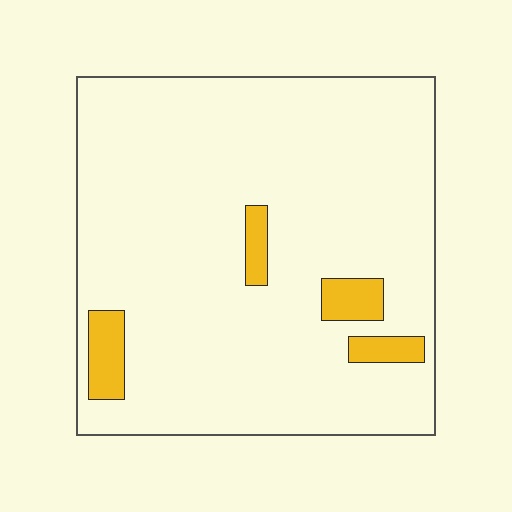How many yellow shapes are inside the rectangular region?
4.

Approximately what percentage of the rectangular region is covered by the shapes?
Approximately 10%.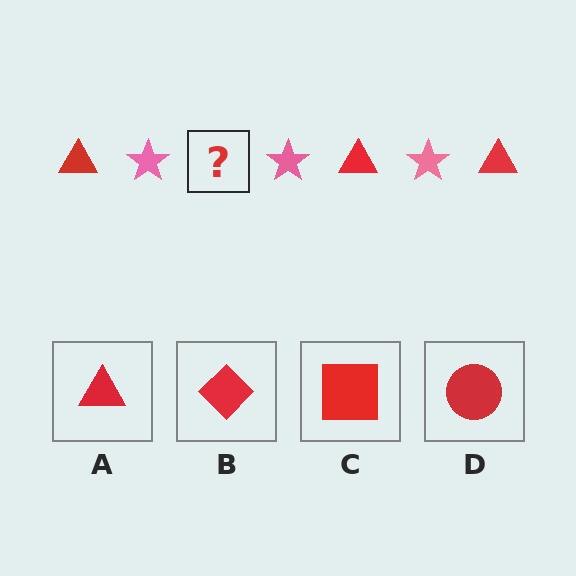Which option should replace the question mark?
Option A.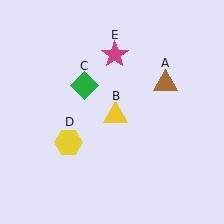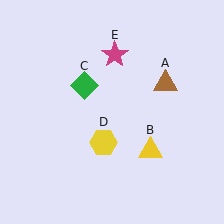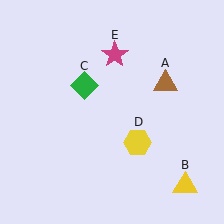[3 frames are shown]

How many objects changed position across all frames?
2 objects changed position: yellow triangle (object B), yellow hexagon (object D).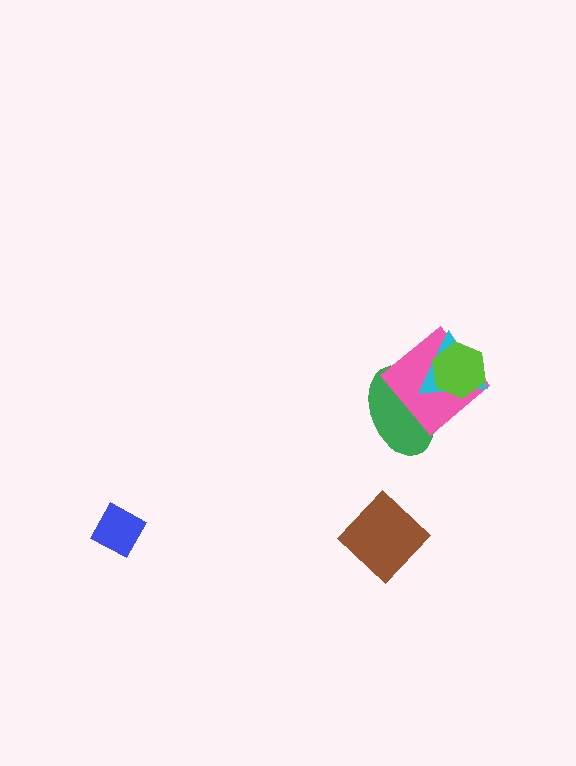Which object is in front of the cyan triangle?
The lime hexagon is in front of the cyan triangle.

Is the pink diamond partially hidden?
Yes, it is partially covered by another shape.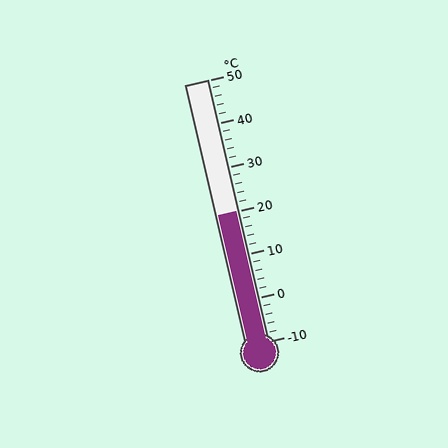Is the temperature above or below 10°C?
The temperature is above 10°C.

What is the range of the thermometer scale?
The thermometer scale ranges from -10°C to 50°C.